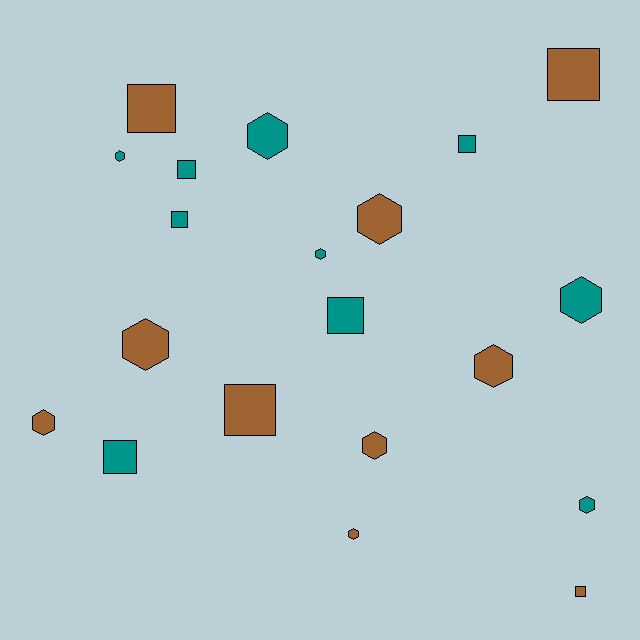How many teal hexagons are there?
There are 5 teal hexagons.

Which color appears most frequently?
Brown, with 10 objects.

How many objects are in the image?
There are 20 objects.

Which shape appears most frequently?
Hexagon, with 11 objects.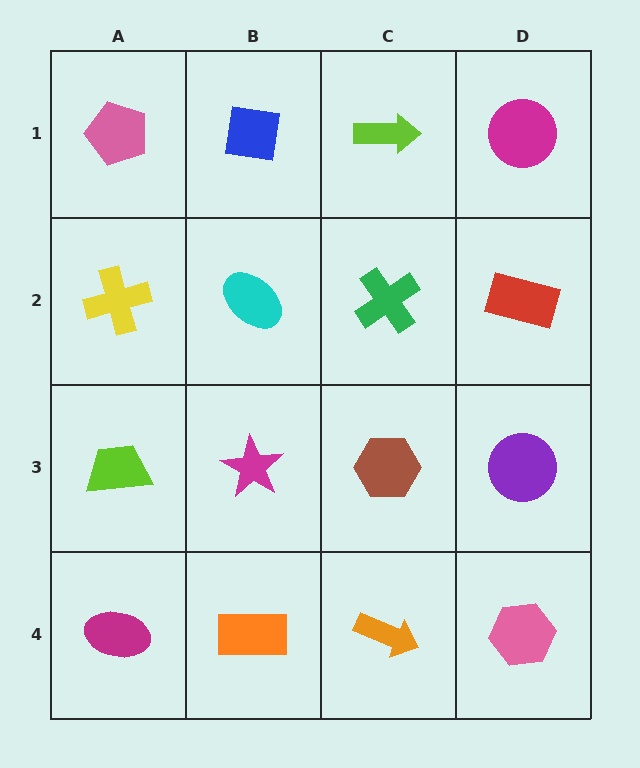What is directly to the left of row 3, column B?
A lime trapezoid.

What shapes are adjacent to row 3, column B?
A cyan ellipse (row 2, column B), an orange rectangle (row 4, column B), a lime trapezoid (row 3, column A), a brown hexagon (row 3, column C).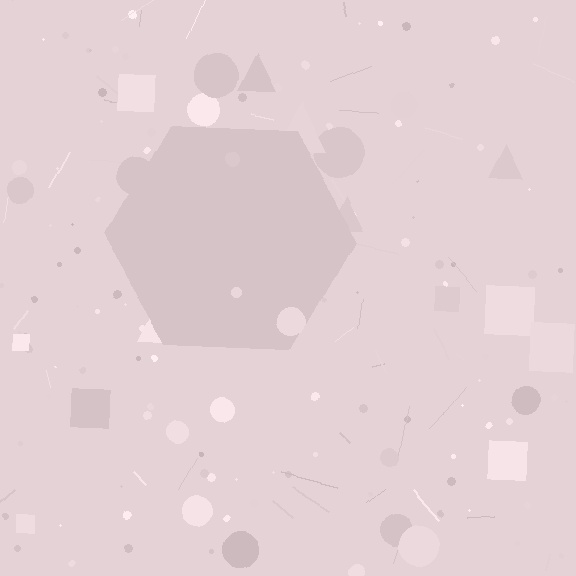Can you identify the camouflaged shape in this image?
The camouflaged shape is a hexagon.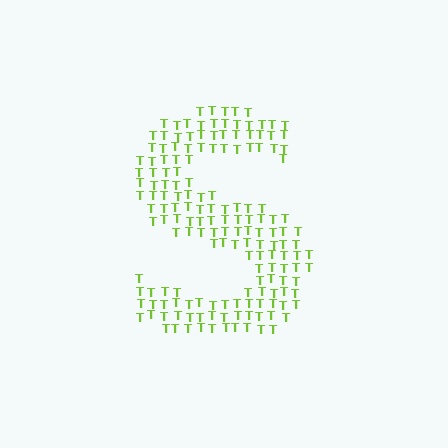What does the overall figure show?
The overall figure shows the letter S.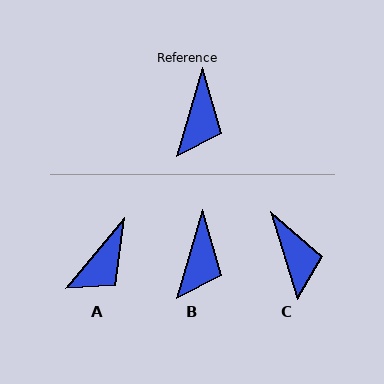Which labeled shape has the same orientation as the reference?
B.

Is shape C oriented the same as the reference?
No, it is off by about 33 degrees.